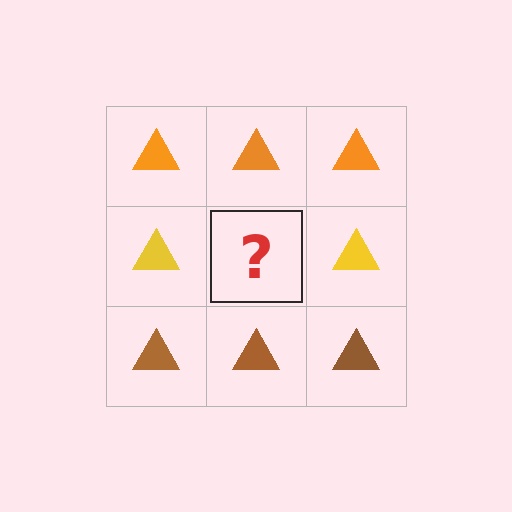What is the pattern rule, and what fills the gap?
The rule is that each row has a consistent color. The gap should be filled with a yellow triangle.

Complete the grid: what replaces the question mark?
The question mark should be replaced with a yellow triangle.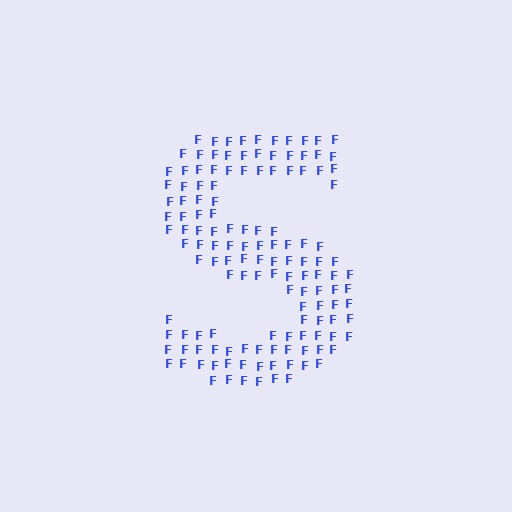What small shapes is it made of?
It is made of small letter F's.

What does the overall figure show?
The overall figure shows the letter S.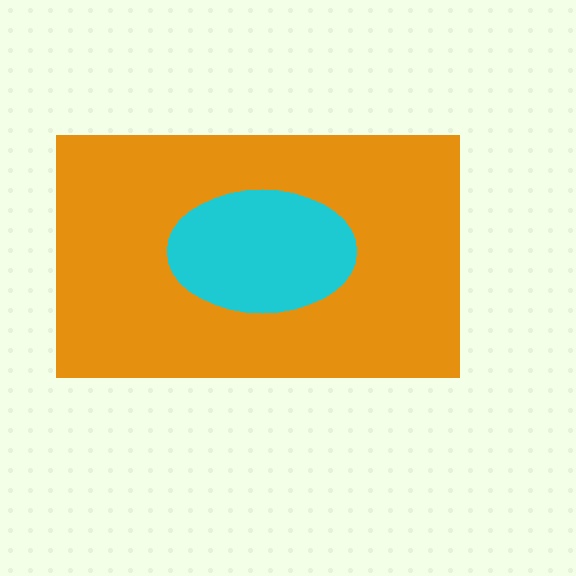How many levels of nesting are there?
2.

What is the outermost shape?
The orange rectangle.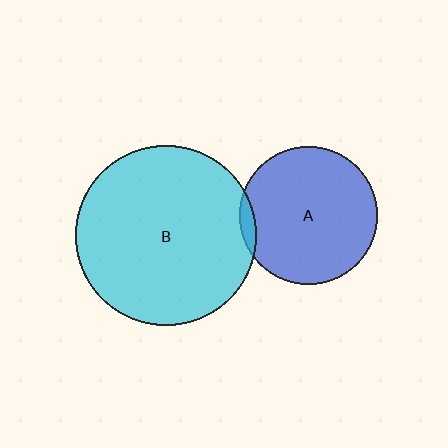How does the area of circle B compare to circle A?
Approximately 1.7 times.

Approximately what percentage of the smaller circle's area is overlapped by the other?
Approximately 5%.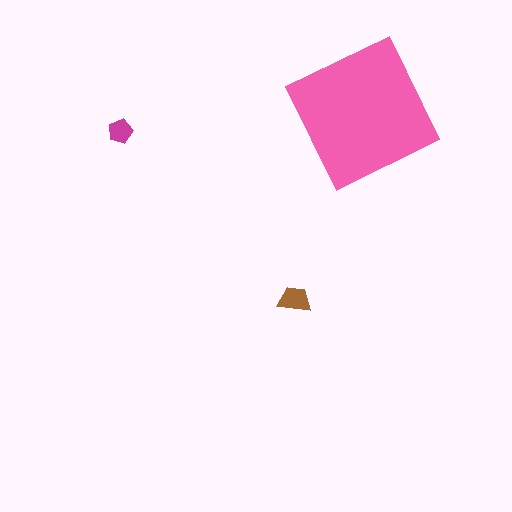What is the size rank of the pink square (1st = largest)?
1st.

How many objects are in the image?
There are 3 objects in the image.